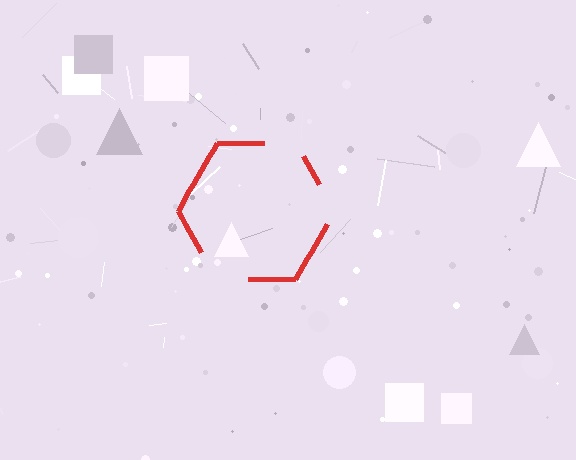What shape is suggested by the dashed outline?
The dashed outline suggests a hexagon.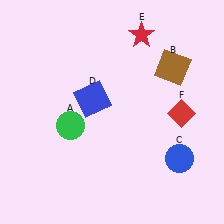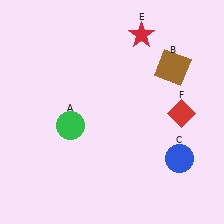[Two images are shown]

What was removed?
The blue square (D) was removed in Image 2.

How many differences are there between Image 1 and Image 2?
There is 1 difference between the two images.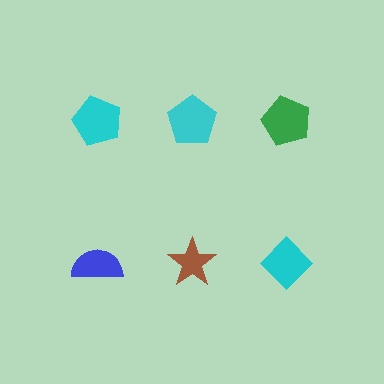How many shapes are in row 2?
3 shapes.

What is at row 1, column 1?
A cyan pentagon.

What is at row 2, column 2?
A brown star.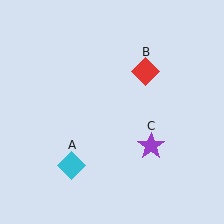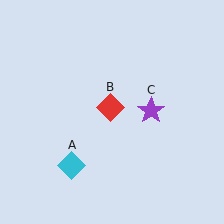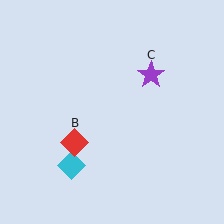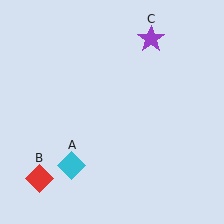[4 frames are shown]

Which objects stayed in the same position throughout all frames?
Cyan diamond (object A) remained stationary.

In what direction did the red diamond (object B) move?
The red diamond (object B) moved down and to the left.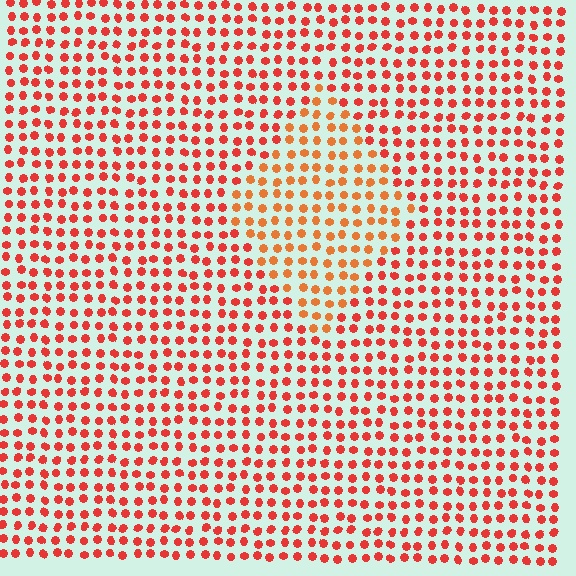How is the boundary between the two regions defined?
The boundary is defined purely by a slight shift in hue (about 23 degrees). Spacing, size, and orientation are identical on both sides.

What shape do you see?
I see a diamond.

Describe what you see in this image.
The image is filled with small red elements in a uniform arrangement. A diamond-shaped region is visible where the elements are tinted to a slightly different hue, forming a subtle color boundary.